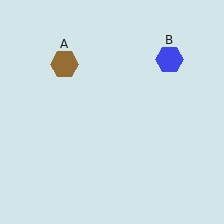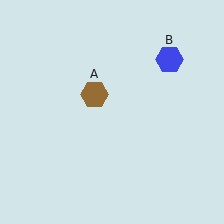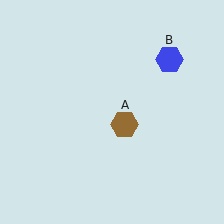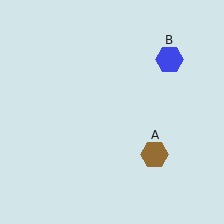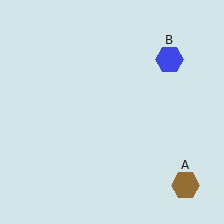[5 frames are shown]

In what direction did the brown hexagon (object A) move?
The brown hexagon (object A) moved down and to the right.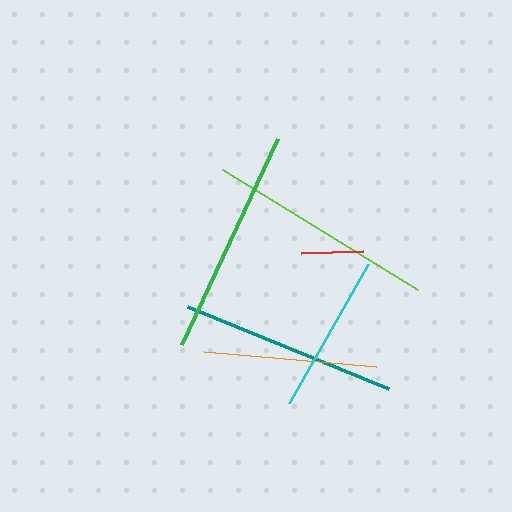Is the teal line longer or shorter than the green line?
The green line is longer than the teal line.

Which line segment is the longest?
The lime line is the longest at approximately 228 pixels.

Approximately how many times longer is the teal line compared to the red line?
The teal line is approximately 3.5 times the length of the red line.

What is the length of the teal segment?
The teal segment is approximately 217 pixels long.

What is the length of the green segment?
The green segment is approximately 227 pixels long.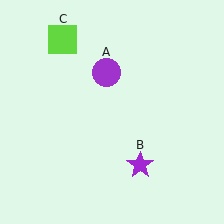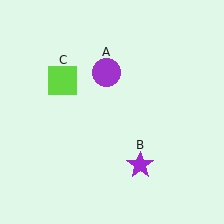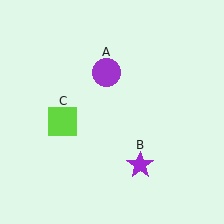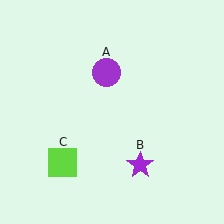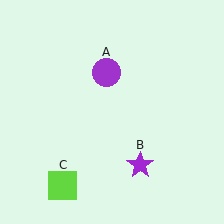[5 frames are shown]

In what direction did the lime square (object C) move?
The lime square (object C) moved down.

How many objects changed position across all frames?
1 object changed position: lime square (object C).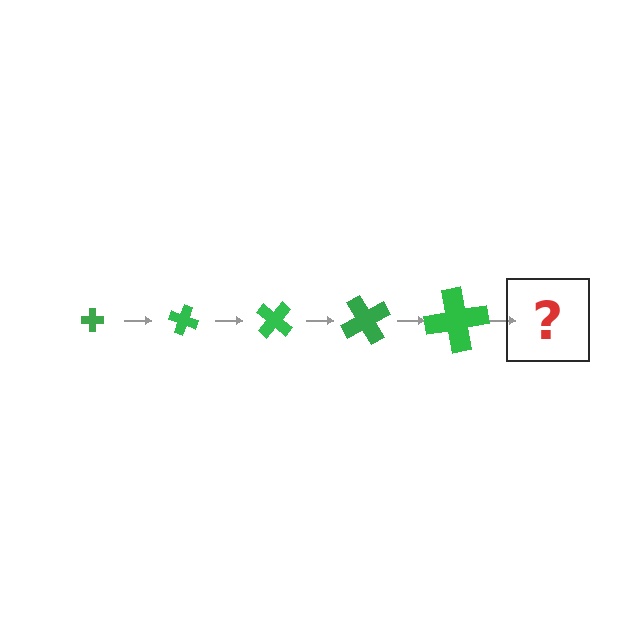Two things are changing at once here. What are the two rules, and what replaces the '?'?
The two rules are that the cross grows larger each step and it rotates 20 degrees each step. The '?' should be a cross, larger than the previous one and rotated 100 degrees from the start.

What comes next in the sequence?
The next element should be a cross, larger than the previous one and rotated 100 degrees from the start.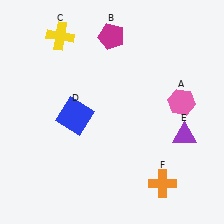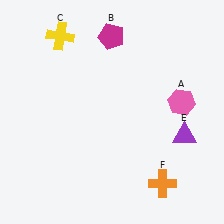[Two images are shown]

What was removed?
The blue square (D) was removed in Image 2.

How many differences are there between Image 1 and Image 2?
There is 1 difference between the two images.